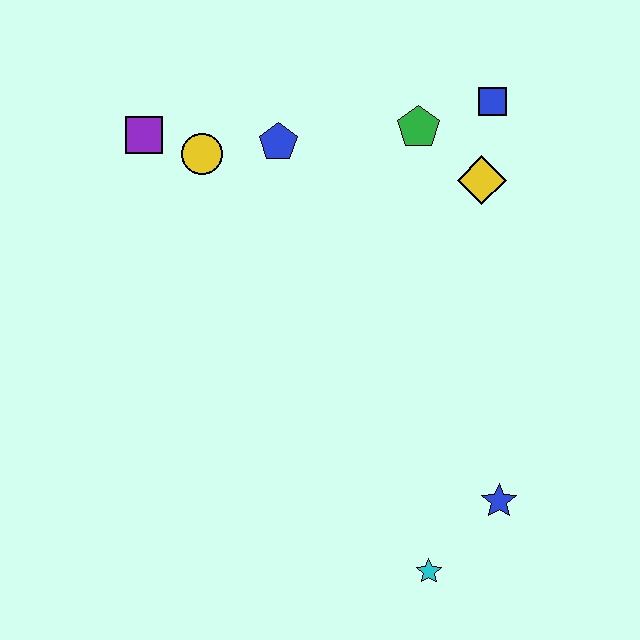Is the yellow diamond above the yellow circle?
No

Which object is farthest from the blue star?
The purple square is farthest from the blue star.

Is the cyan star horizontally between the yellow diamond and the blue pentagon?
Yes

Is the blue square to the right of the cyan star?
Yes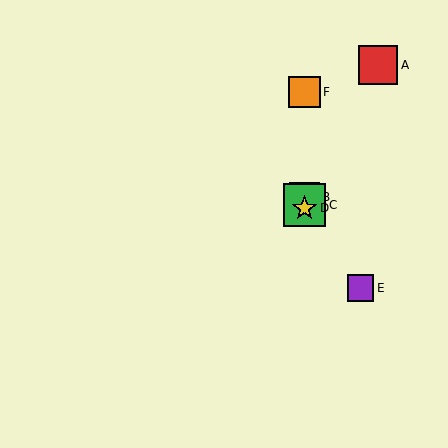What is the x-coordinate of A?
Object A is at x≈378.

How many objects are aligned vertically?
4 objects (B, C, D, F) are aligned vertically.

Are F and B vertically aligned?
Yes, both are at x≈304.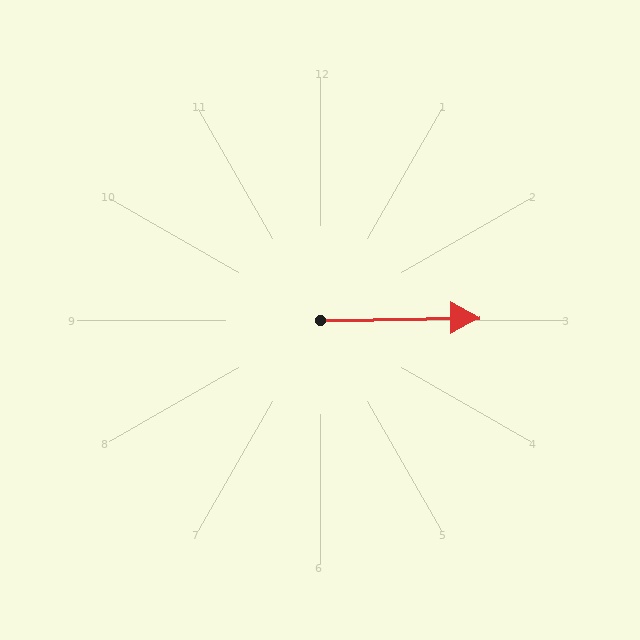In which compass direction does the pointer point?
East.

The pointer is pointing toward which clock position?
Roughly 3 o'clock.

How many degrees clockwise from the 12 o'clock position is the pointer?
Approximately 89 degrees.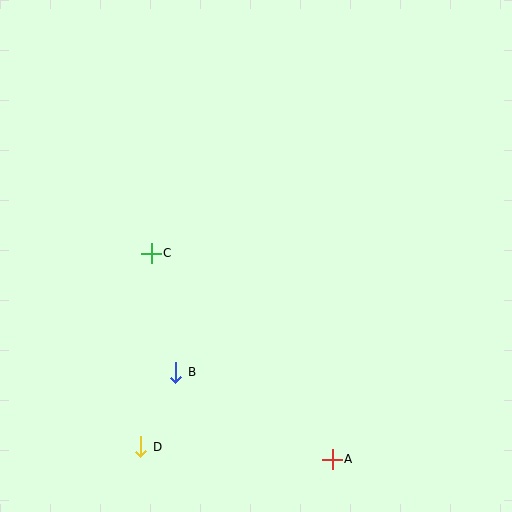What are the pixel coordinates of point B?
Point B is at (176, 372).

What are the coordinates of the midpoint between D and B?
The midpoint between D and B is at (158, 409).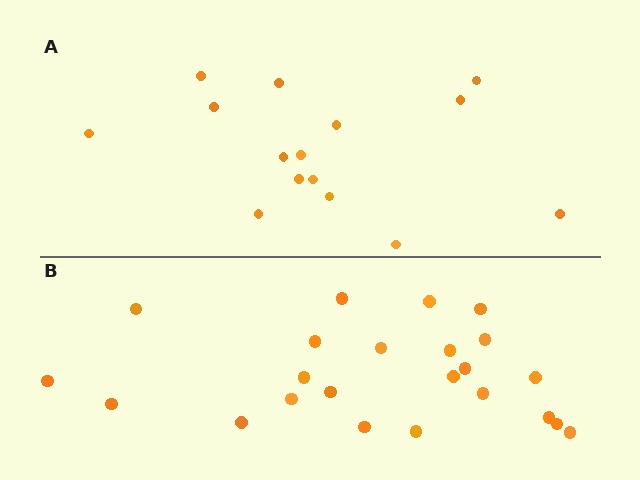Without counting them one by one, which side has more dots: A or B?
Region B (the bottom region) has more dots.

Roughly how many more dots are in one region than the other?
Region B has roughly 8 or so more dots than region A.